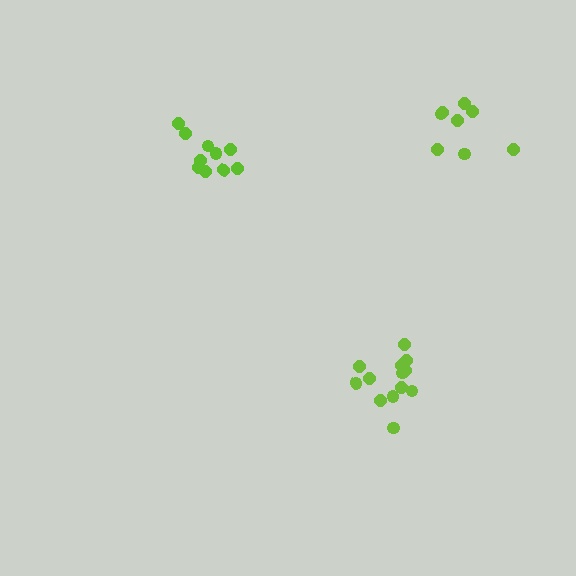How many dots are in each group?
Group 1: 13 dots, Group 2: 8 dots, Group 3: 10 dots (31 total).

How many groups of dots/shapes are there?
There are 3 groups.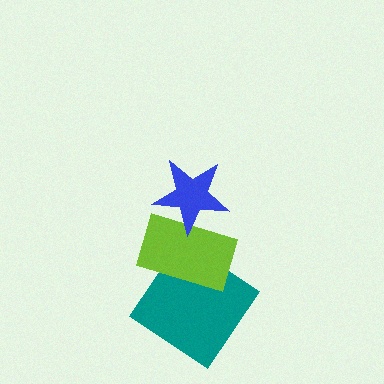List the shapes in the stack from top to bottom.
From top to bottom: the blue star, the lime rectangle, the teal diamond.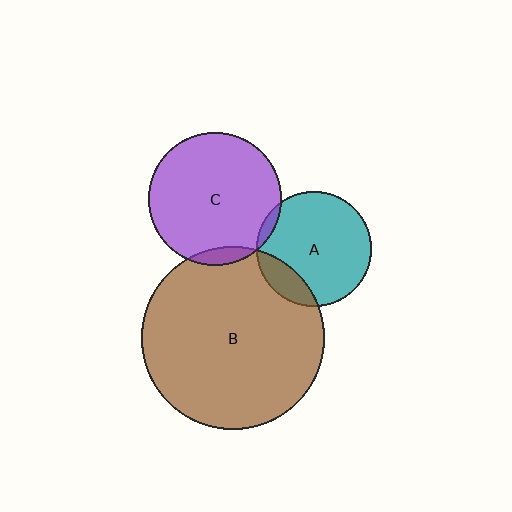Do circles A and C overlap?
Yes.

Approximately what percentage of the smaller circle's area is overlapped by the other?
Approximately 5%.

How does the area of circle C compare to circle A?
Approximately 1.4 times.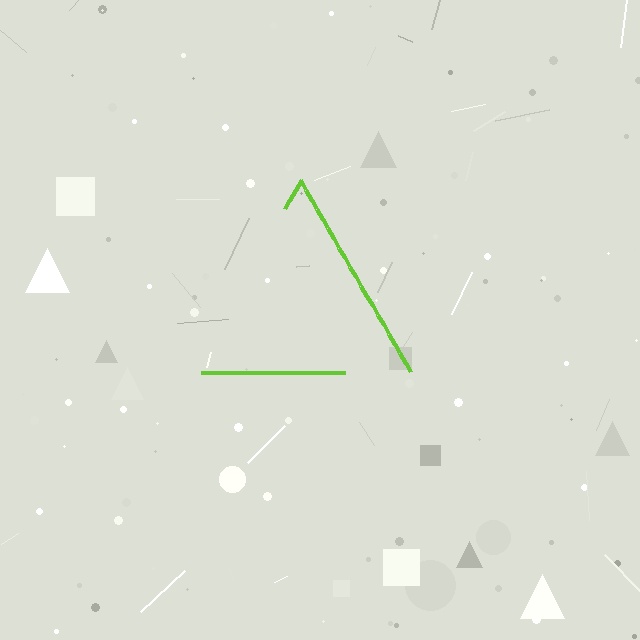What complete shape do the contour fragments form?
The contour fragments form a triangle.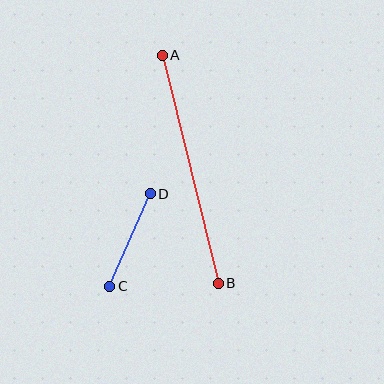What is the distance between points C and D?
The distance is approximately 101 pixels.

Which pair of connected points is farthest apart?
Points A and B are farthest apart.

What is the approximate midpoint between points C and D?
The midpoint is at approximately (130, 240) pixels.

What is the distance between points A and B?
The distance is approximately 235 pixels.